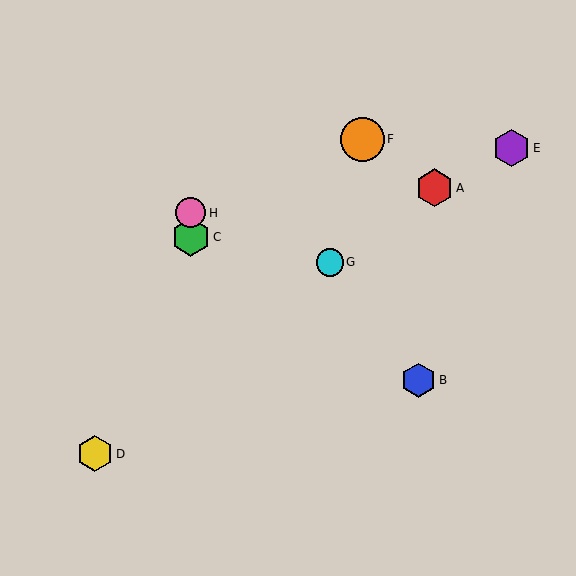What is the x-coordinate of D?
Object D is at x≈95.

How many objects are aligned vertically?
2 objects (C, H) are aligned vertically.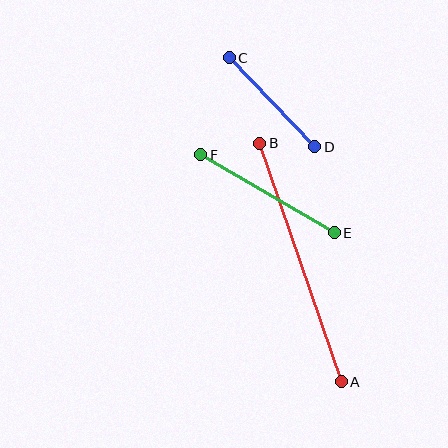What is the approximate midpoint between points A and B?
The midpoint is at approximately (300, 263) pixels.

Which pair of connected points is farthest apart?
Points A and B are farthest apart.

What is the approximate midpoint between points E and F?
The midpoint is at approximately (267, 194) pixels.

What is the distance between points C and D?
The distance is approximately 123 pixels.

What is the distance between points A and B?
The distance is approximately 252 pixels.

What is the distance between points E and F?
The distance is approximately 155 pixels.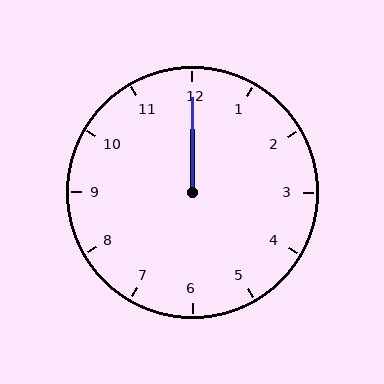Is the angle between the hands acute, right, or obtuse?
It is acute.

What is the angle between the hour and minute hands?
Approximately 0 degrees.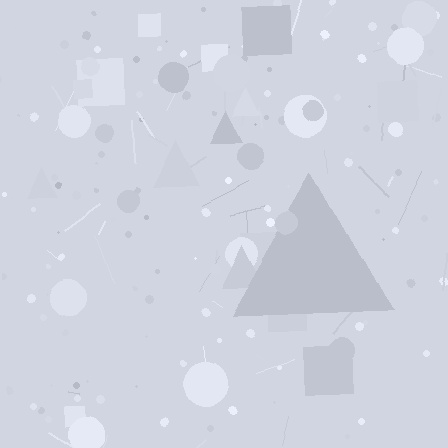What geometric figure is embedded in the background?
A triangle is embedded in the background.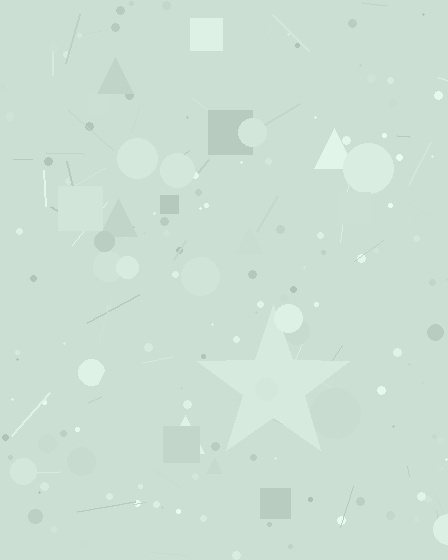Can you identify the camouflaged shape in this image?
The camouflaged shape is a star.